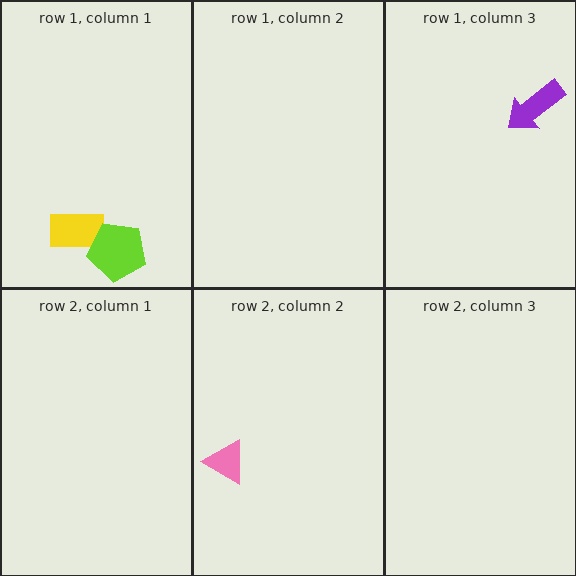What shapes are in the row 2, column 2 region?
The pink triangle.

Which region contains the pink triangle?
The row 2, column 2 region.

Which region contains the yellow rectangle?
The row 1, column 1 region.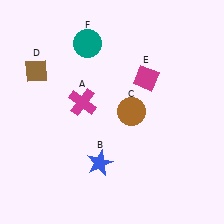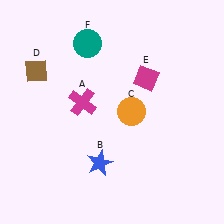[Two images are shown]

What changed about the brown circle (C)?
In Image 1, C is brown. In Image 2, it changed to orange.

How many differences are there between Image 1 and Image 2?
There is 1 difference between the two images.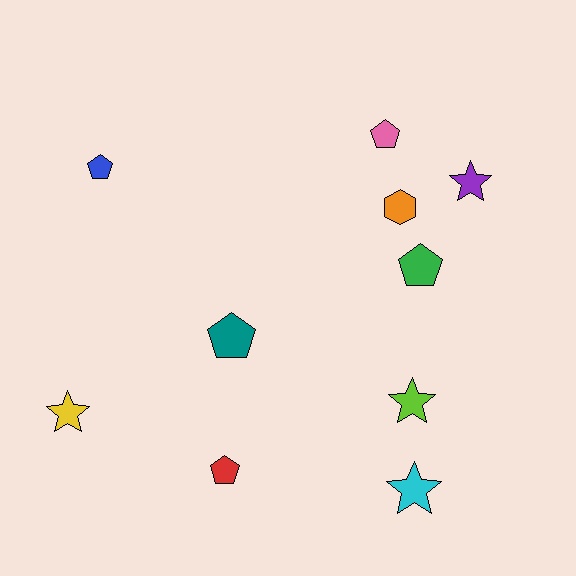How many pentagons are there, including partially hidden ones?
There are 5 pentagons.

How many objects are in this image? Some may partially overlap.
There are 10 objects.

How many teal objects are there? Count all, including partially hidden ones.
There is 1 teal object.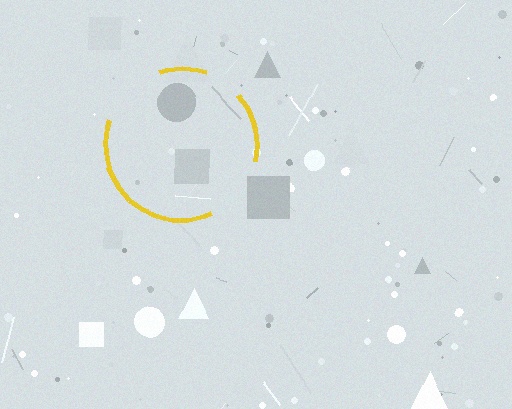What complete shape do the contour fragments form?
The contour fragments form a circle.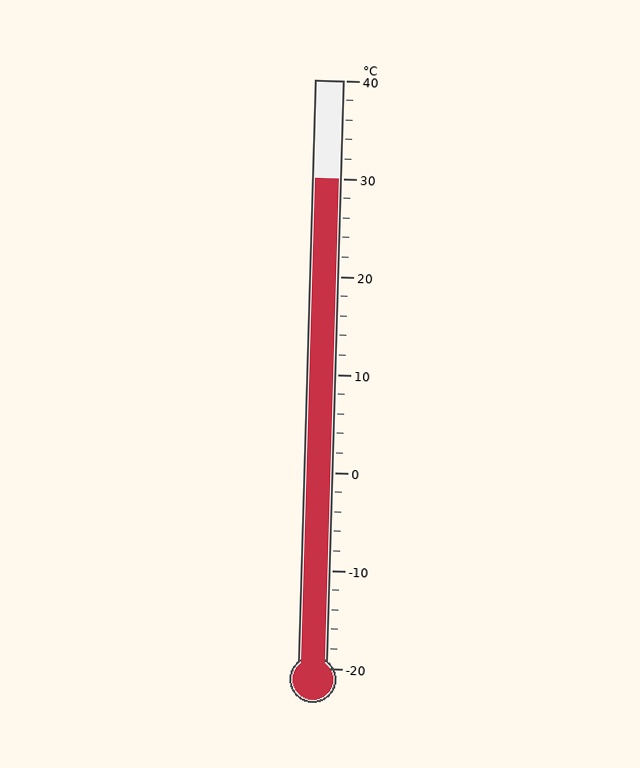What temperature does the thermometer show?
The thermometer shows approximately 30°C.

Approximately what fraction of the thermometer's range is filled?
The thermometer is filled to approximately 85% of its range.